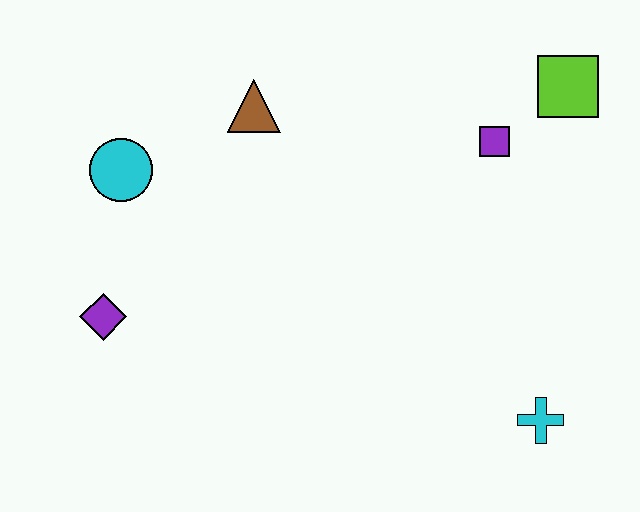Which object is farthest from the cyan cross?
The cyan circle is farthest from the cyan cross.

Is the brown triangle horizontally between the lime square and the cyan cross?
No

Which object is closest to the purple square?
The lime square is closest to the purple square.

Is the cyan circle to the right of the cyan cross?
No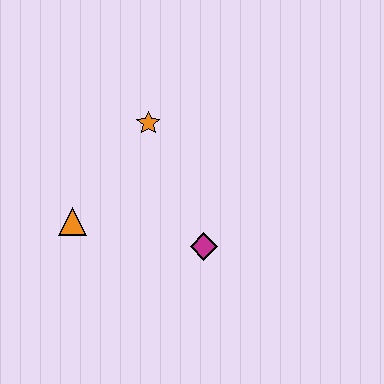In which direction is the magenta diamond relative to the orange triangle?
The magenta diamond is to the right of the orange triangle.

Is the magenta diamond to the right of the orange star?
Yes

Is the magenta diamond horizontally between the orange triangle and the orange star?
No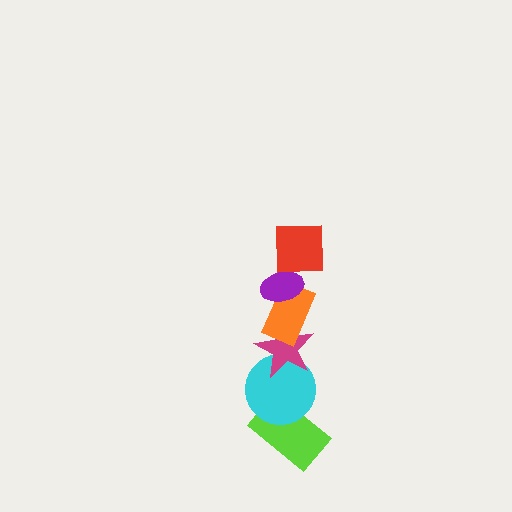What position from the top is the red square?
The red square is 1st from the top.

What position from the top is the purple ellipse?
The purple ellipse is 2nd from the top.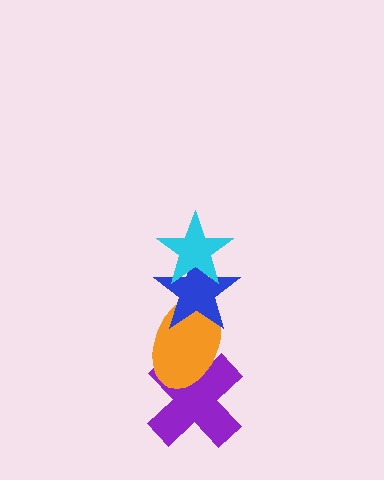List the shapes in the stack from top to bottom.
From top to bottom: the cyan star, the blue star, the orange ellipse, the purple cross.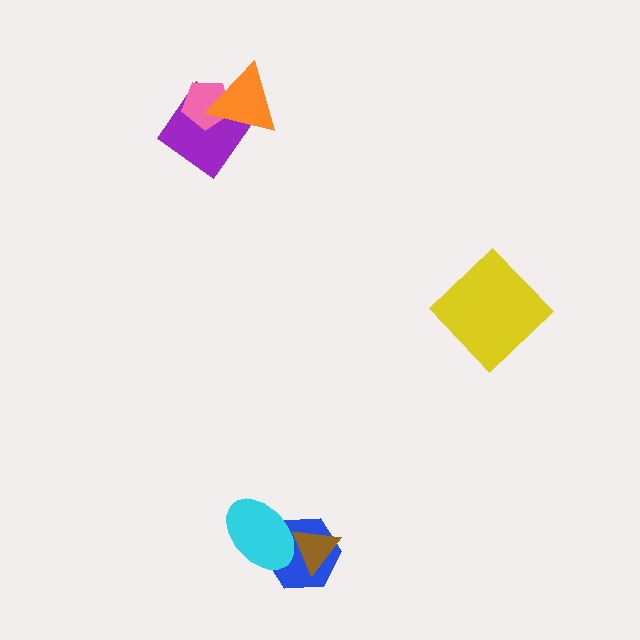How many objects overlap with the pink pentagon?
2 objects overlap with the pink pentagon.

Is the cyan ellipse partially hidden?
No, no other shape covers it.